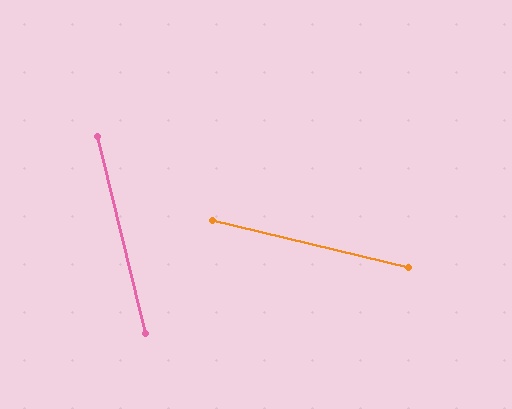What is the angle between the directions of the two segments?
Approximately 63 degrees.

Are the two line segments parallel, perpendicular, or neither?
Neither parallel nor perpendicular — they differ by about 63°.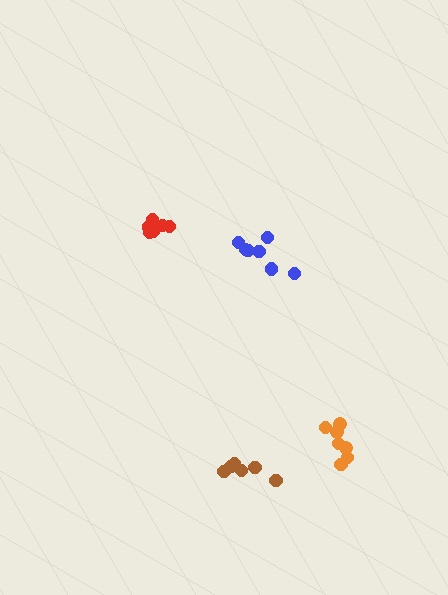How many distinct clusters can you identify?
There are 4 distinct clusters.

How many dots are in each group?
Group 1: 6 dots, Group 2: 7 dots, Group 3: 7 dots, Group 4: 6 dots (26 total).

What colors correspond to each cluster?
The clusters are colored: brown, blue, orange, red.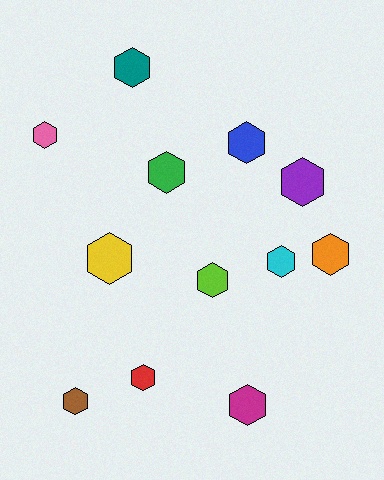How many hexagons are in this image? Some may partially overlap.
There are 12 hexagons.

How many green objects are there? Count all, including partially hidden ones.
There is 1 green object.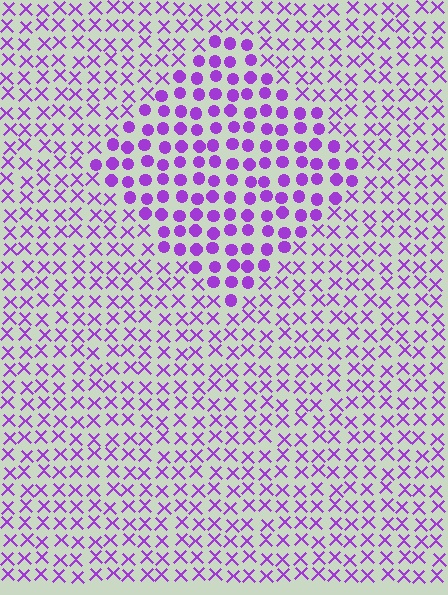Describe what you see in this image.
The image is filled with small purple elements arranged in a uniform grid. A diamond-shaped region contains circles, while the surrounding area contains X marks. The boundary is defined purely by the change in element shape.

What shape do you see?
I see a diamond.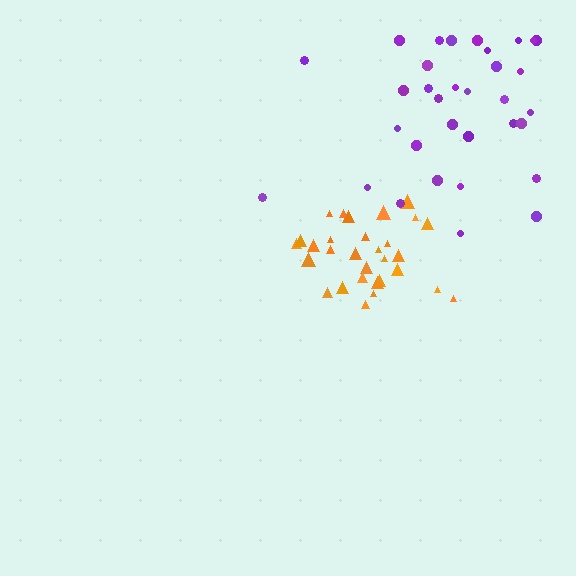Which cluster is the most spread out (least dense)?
Purple.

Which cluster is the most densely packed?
Orange.